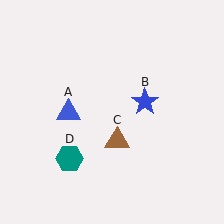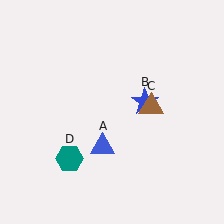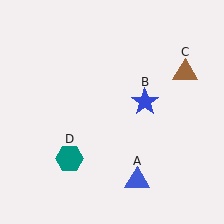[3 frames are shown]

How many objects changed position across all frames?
2 objects changed position: blue triangle (object A), brown triangle (object C).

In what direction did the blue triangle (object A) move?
The blue triangle (object A) moved down and to the right.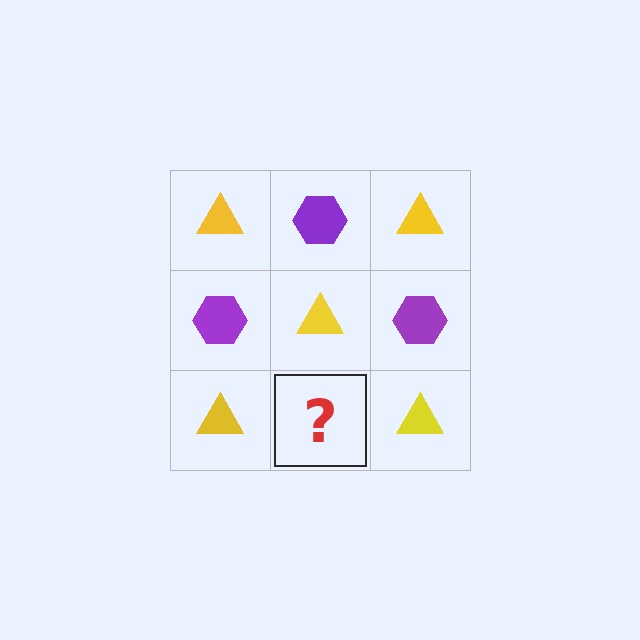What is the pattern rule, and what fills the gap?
The rule is that it alternates yellow triangle and purple hexagon in a checkerboard pattern. The gap should be filled with a purple hexagon.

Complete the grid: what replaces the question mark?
The question mark should be replaced with a purple hexagon.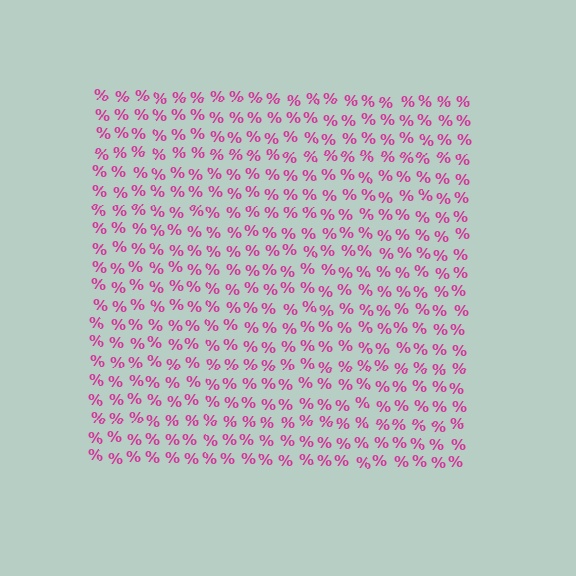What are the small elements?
The small elements are percent signs.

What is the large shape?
The large shape is a square.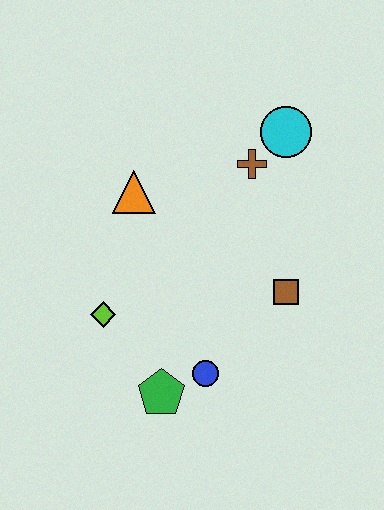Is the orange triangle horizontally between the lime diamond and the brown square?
Yes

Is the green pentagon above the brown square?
No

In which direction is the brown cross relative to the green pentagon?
The brown cross is above the green pentagon.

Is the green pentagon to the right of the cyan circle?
No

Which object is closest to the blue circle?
The green pentagon is closest to the blue circle.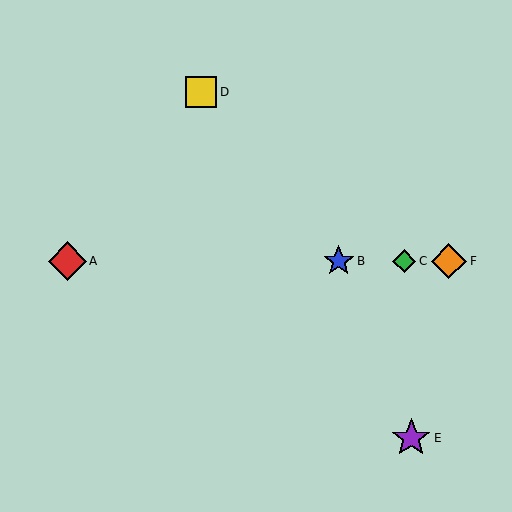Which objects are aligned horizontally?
Objects A, B, C, F are aligned horizontally.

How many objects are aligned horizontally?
4 objects (A, B, C, F) are aligned horizontally.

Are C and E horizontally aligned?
No, C is at y≈261 and E is at y≈438.